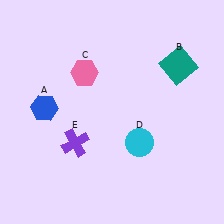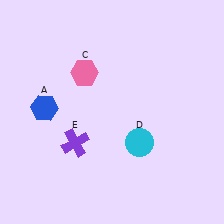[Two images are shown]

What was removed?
The teal square (B) was removed in Image 2.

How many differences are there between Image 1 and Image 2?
There is 1 difference between the two images.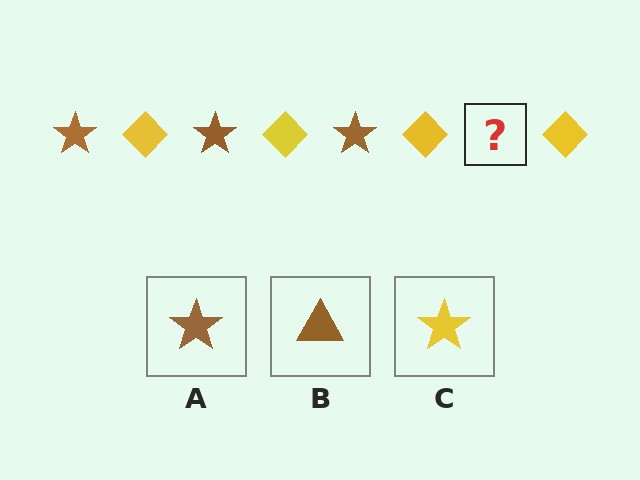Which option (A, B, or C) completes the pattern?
A.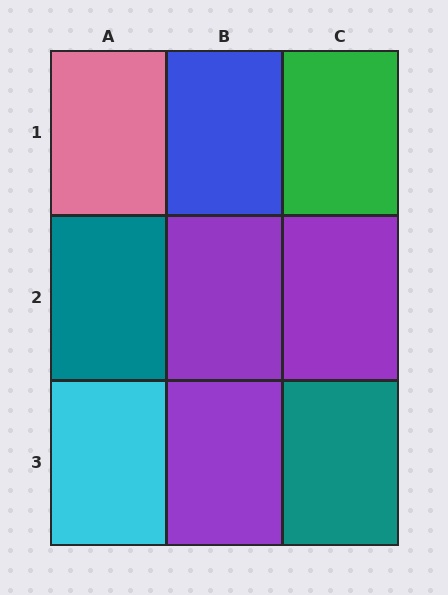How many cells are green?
1 cell is green.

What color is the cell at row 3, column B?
Purple.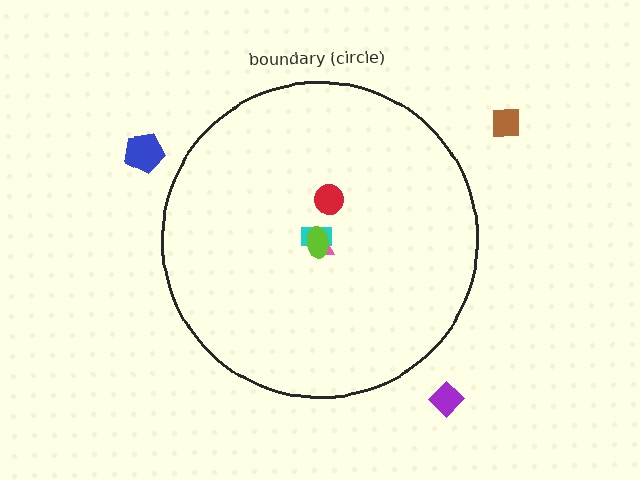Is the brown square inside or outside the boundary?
Outside.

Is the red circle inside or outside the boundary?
Inside.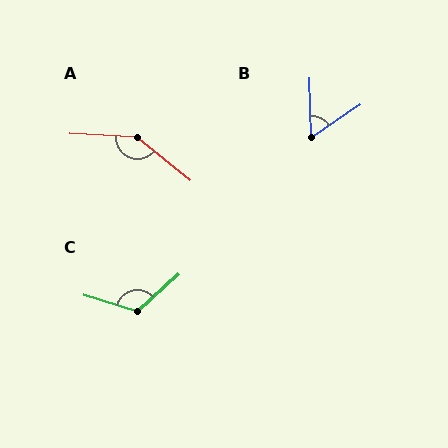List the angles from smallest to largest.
B (57°), C (122°), A (145°).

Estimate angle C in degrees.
Approximately 122 degrees.